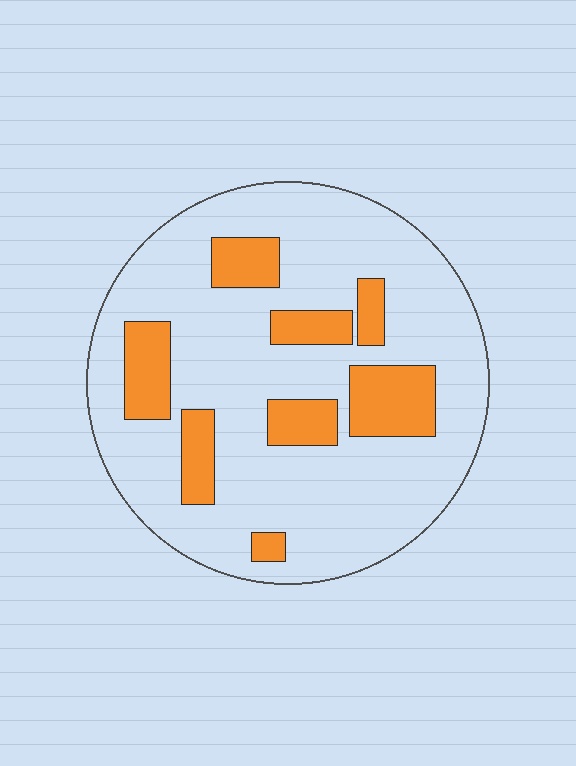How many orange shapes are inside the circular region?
8.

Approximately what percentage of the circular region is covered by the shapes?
Approximately 20%.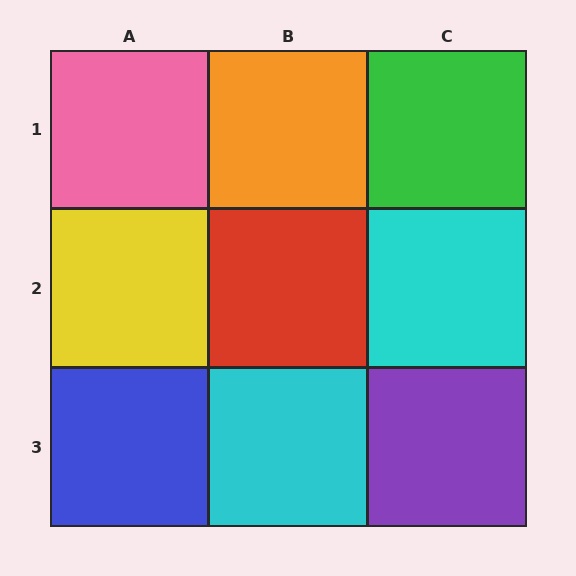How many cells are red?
1 cell is red.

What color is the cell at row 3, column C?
Purple.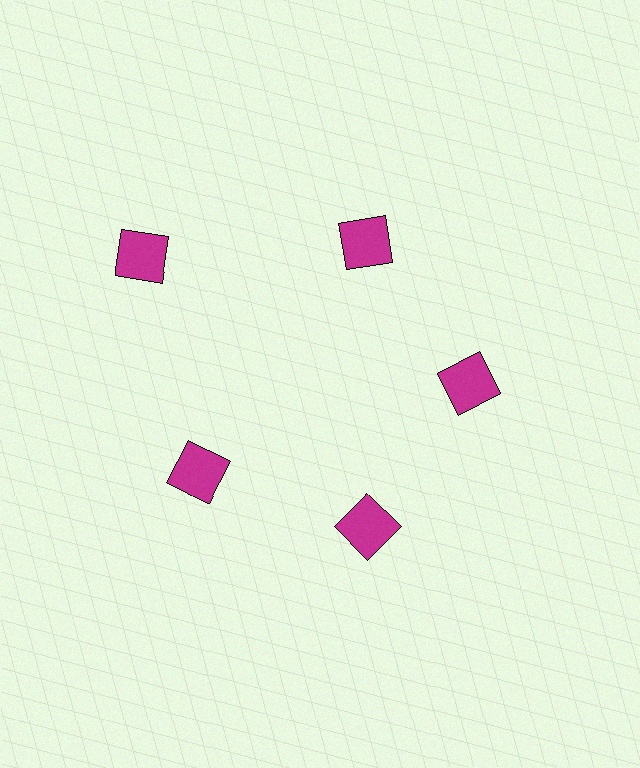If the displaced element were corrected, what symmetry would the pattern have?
It would have 5-fold rotational symmetry — the pattern would map onto itself every 72 degrees.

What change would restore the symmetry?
The symmetry would be restored by moving it inward, back onto the ring so that all 5 squares sit at equal angles and equal distance from the center.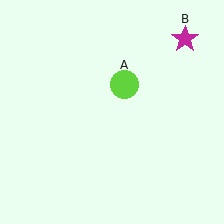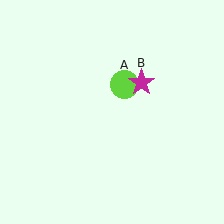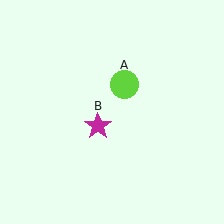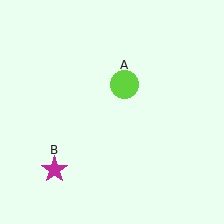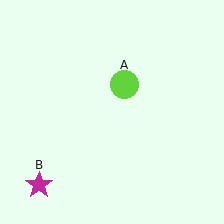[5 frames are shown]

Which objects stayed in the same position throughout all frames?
Lime circle (object A) remained stationary.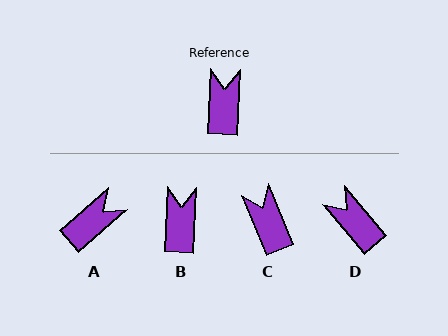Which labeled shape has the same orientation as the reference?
B.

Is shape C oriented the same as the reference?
No, it is off by about 25 degrees.